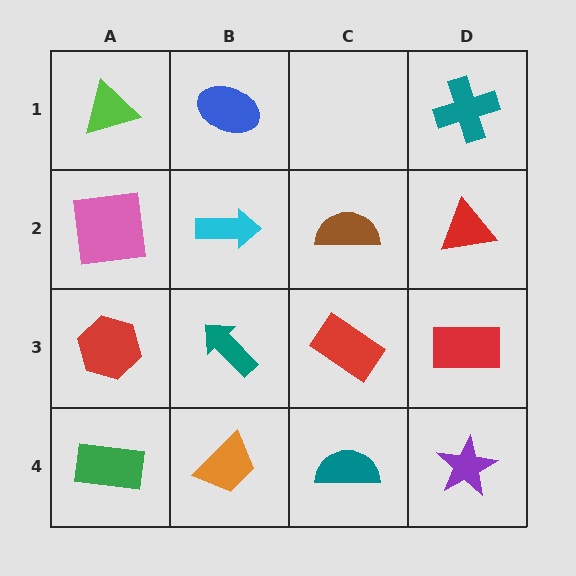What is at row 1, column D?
A teal cross.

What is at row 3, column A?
A red hexagon.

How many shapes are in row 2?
4 shapes.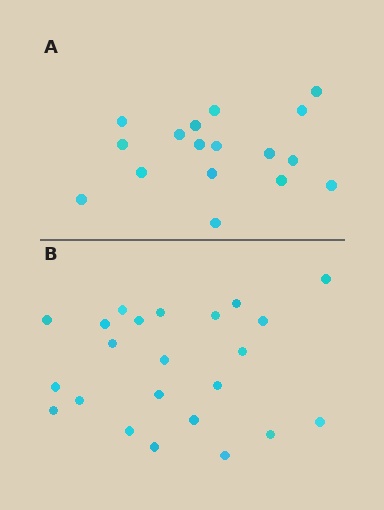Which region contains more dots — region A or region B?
Region B (the bottom region) has more dots.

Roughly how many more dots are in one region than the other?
Region B has about 6 more dots than region A.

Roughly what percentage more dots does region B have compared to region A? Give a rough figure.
About 35% more.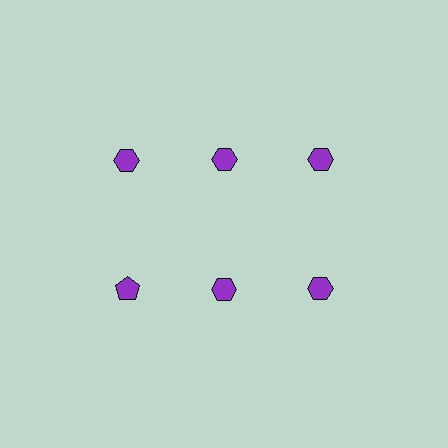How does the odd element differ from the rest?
It has a different shape: pentagon instead of hexagon.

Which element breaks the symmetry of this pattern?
The purple pentagon in the second row, leftmost column breaks the symmetry. All other shapes are purple hexagons.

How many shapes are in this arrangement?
There are 6 shapes arranged in a grid pattern.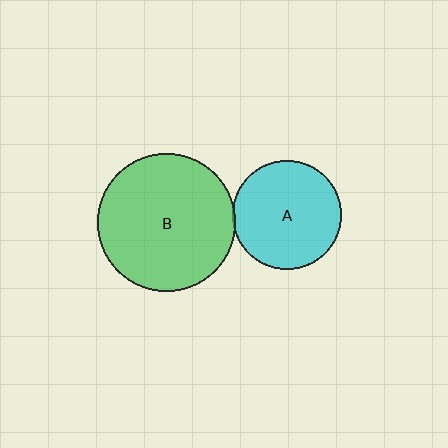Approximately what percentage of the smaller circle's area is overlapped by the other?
Approximately 5%.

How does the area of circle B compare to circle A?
Approximately 1.6 times.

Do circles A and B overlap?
Yes.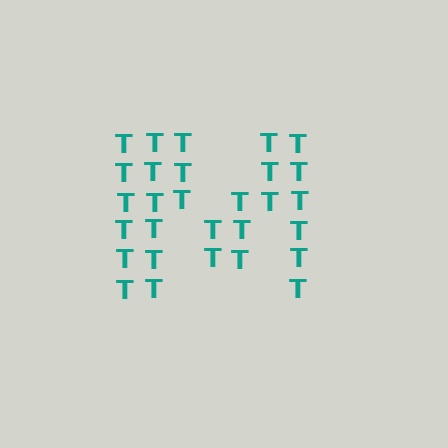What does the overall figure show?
The overall figure shows the letter M.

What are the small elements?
The small elements are letter T's.